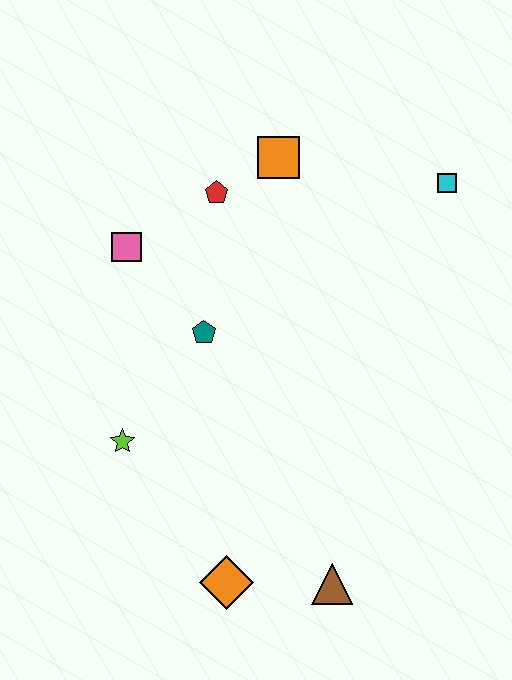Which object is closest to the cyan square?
The orange square is closest to the cyan square.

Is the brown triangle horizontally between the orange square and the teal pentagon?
No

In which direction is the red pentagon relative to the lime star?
The red pentagon is above the lime star.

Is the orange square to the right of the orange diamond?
Yes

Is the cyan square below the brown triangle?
No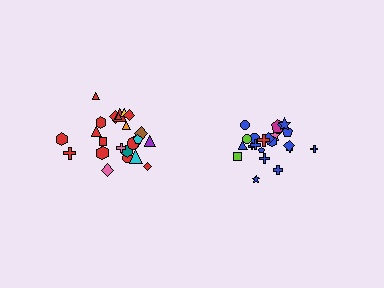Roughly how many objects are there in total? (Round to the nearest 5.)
Roughly 45 objects in total.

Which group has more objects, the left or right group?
The left group.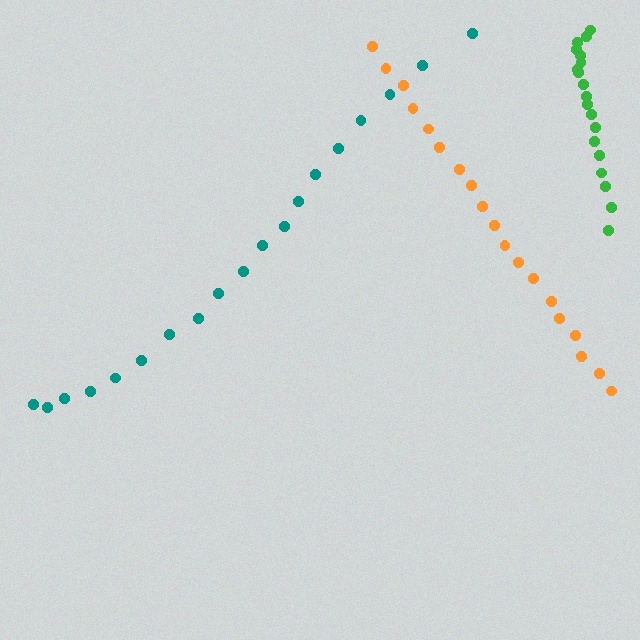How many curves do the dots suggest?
There are 3 distinct paths.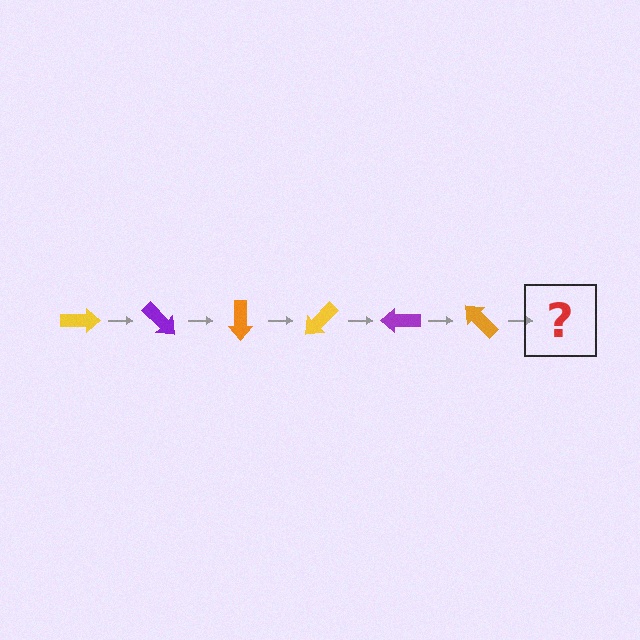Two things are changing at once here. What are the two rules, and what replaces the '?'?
The two rules are that it rotates 45 degrees each step and the color cycles through yellow, purple, and orange. The '?' should be a yellow arrow, rotated 270 degrees from the start.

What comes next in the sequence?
The next element should be a yellow arrow, rotated 270 degrees from the start.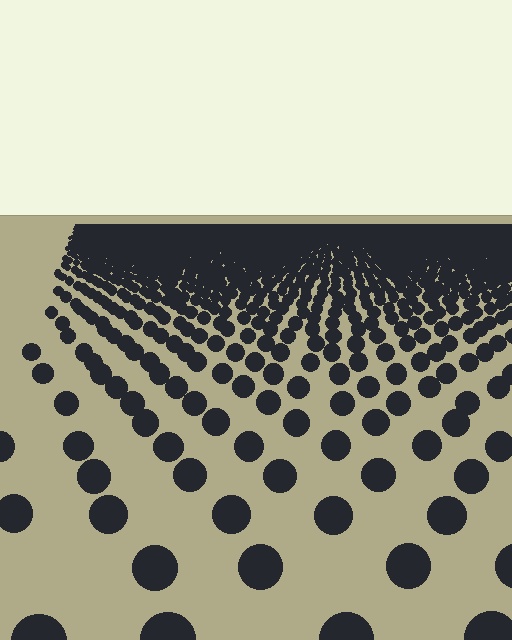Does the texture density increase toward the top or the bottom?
Density increases toward the top.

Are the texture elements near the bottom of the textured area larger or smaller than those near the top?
Larger. Near the bottom, elements are closer to the viewer and appear at a bigger on-screen size.